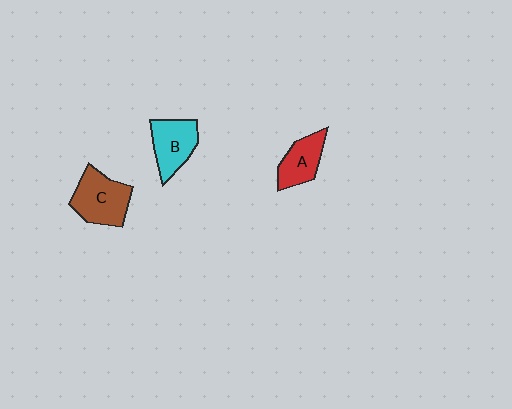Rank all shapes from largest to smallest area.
From largest to smallest: C (brown), B (cyan), A (red).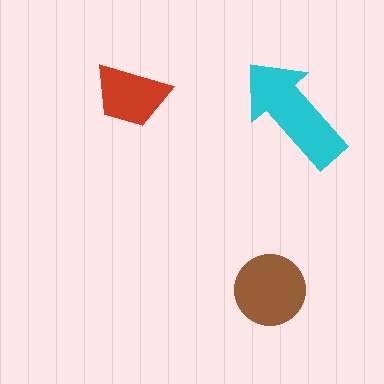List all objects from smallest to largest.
The red trapezoid, the brown circle, the cyan arrow.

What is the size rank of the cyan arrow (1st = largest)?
1st.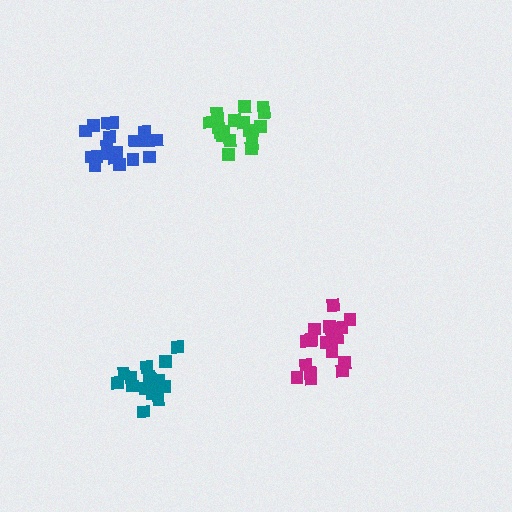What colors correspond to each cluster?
The clusters are colored: magenta, green, teal, blue.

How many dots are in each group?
Group 1: 18 dots, Group 2: 19 dots, Group 3: 17 dots, Group 4: 19 dots (73 total).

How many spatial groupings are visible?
There are 4 spatial groupings.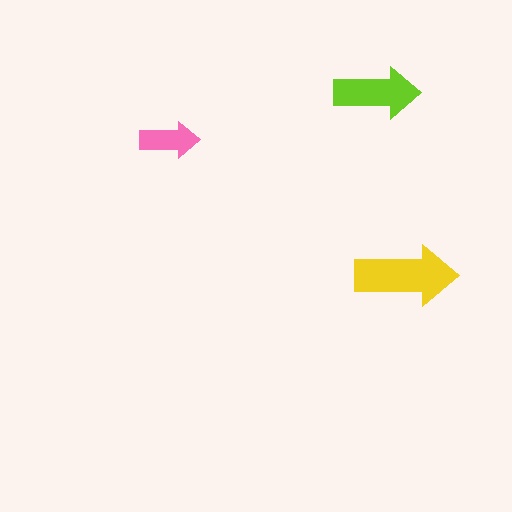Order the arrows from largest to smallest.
the yellow one, the lime one, the pink one.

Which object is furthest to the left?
The pink arrow is leftmost.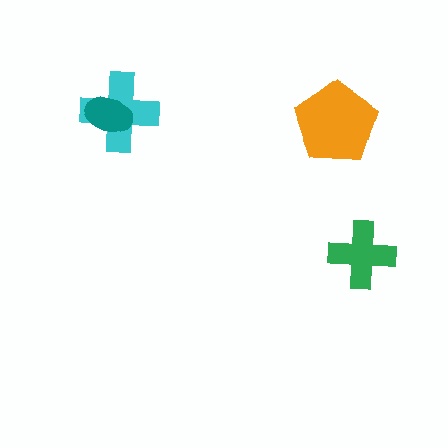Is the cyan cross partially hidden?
Yes, it is partially covered by another shape.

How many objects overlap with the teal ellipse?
1 object overlaps with the teal ellipse.